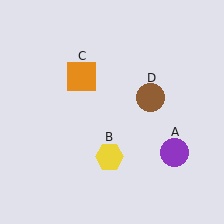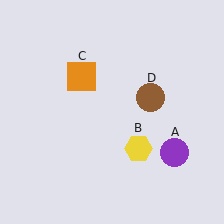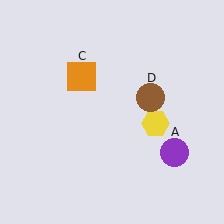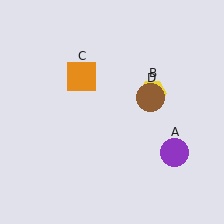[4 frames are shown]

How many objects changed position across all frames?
1 object changed position: yellow hexagon (object B).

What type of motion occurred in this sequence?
The yellow hexagon (object B) rotated counterclockwise around the center of the scene.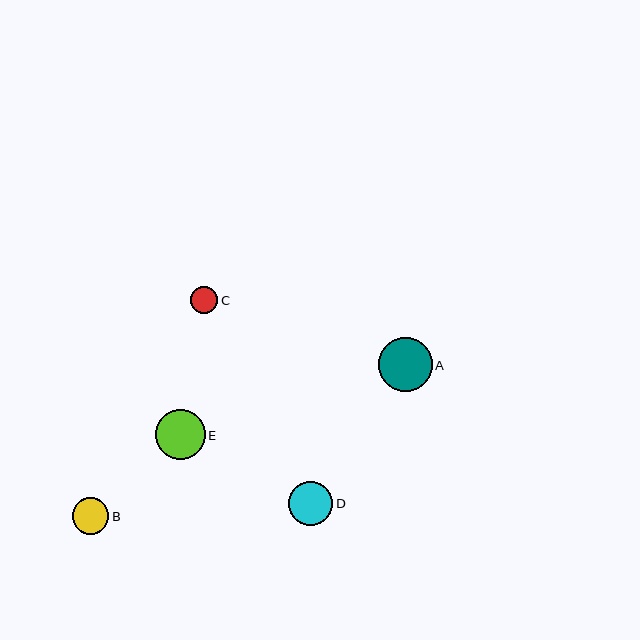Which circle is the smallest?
Circle C is the smallest with a size of approximately 27 pixels.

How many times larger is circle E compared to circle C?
Circle E is approximately 1.9 times the size of circle C.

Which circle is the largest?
Circle A is the largest with a size of approximately 54 pixels.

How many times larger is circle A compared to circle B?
Circle A is approximately 1.5 times the size of circle B.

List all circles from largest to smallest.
From largest to smallest: A, E, D, B, C.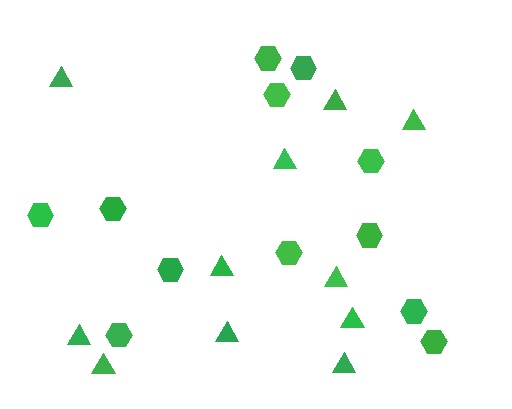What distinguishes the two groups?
There are 2 groups: one group of hexagons (12) and one group of triangles (11).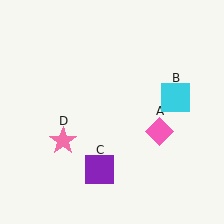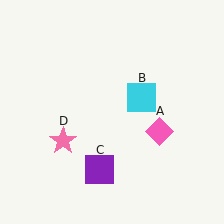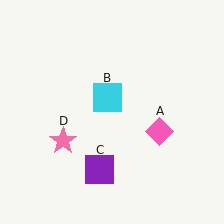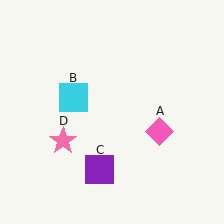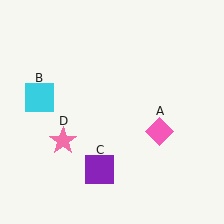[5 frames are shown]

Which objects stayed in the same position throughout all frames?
Pink diamond (object A) and purple square (object C) and pink star (object D) remained stationary.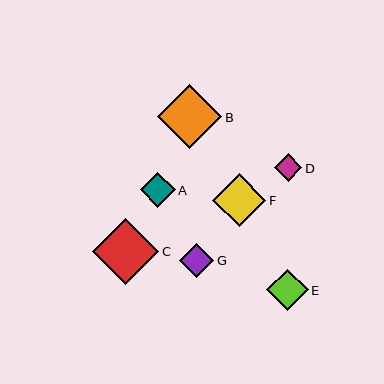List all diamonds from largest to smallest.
From largest to smallest: C, B, F, E, A, G, D.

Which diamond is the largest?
Diamond C is the largest with a size of approximately 66 pixels.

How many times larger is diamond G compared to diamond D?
Diamond G is approximately 1.2 times the size of diamond D.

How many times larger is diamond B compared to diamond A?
Diamond B is approximately 1.9 times the size of diamond A.